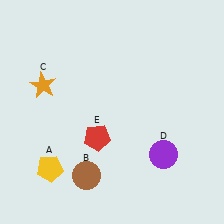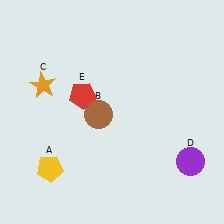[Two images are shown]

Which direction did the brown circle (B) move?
The brown circle (B) moved up.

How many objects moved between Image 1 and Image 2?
3 objects moved between the two images.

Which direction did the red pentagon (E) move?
The red pentagon (E) moved up.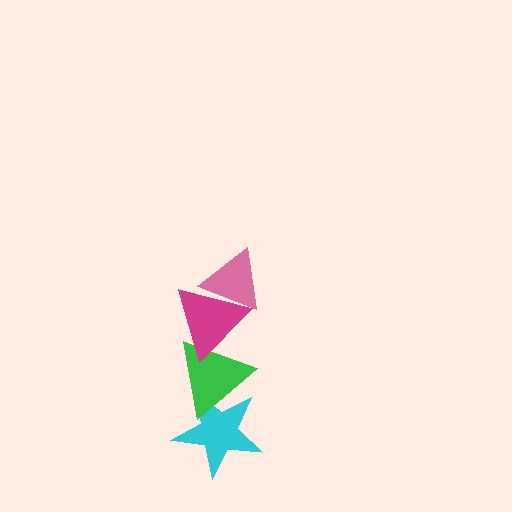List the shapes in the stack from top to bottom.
From top to bottom: the pink triangle, the magenta triangle, the green triangle, the cyan star.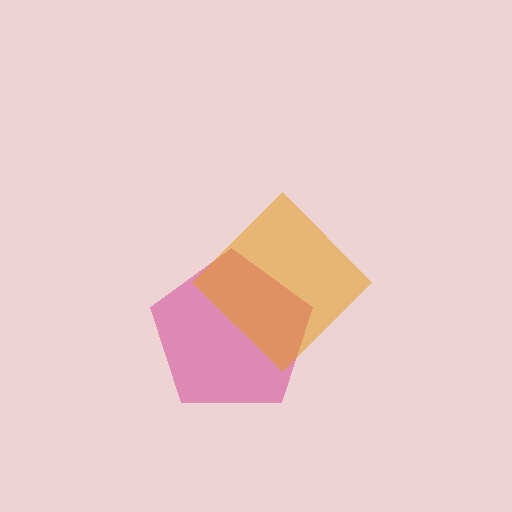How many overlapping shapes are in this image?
There are 2 overlapping shapes in the image.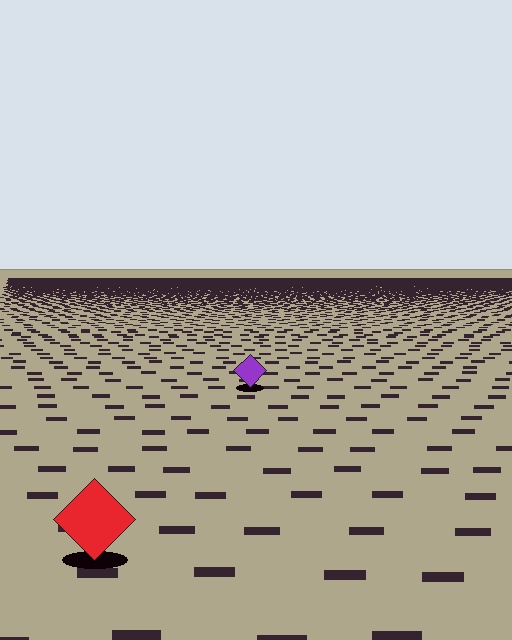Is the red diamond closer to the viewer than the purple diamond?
Yes. The red diamond is closer — you can tell from the texture gradient: the ground texture is coarser near it.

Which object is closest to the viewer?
The red diamond is closest. The texture marks near it are larger and more spread out.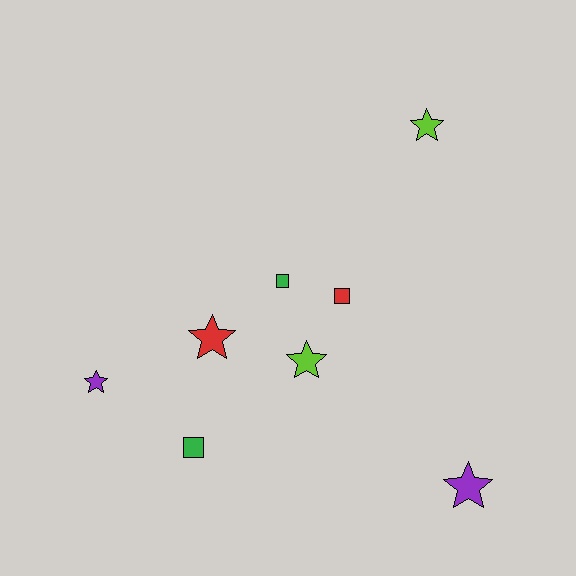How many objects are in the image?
There are 8 objects.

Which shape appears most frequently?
Star, with 5 objects.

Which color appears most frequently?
Green, with 2 objects.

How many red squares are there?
There is 1 red square.